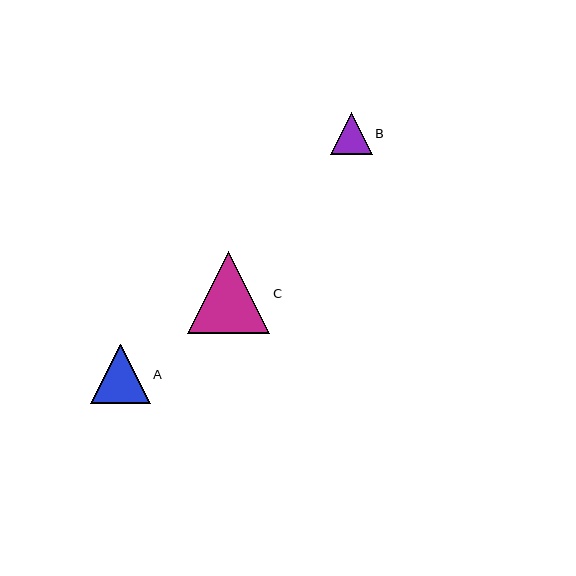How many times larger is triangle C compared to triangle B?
Triangle C is approximately 1.9 times the size of triangle B.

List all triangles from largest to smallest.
From largest to smallest: C, A, B.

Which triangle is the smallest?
Triangle B is the smallest with a size of approximately 42 pixels.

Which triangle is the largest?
Triangle C is the largest with a size of approximately 82 pixels.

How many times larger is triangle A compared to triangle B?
Triangle A is approximately 1.4 times the size of triangle B.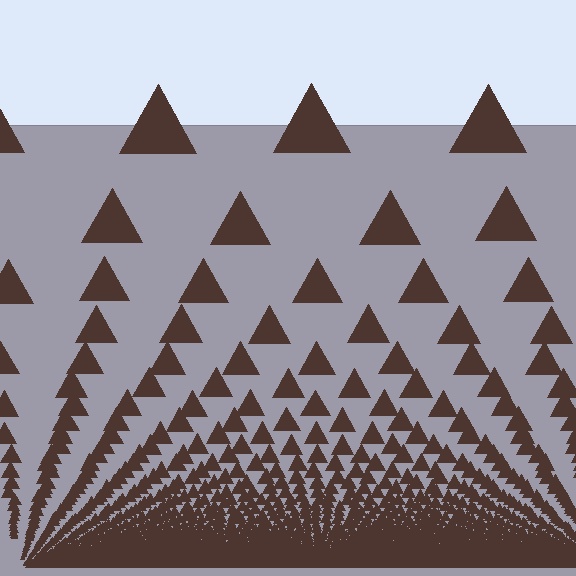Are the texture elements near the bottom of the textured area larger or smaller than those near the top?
Smaller. The gradient is inverted — elements near the bottom are smaller and denser.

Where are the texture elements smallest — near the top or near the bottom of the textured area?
Near the bottom.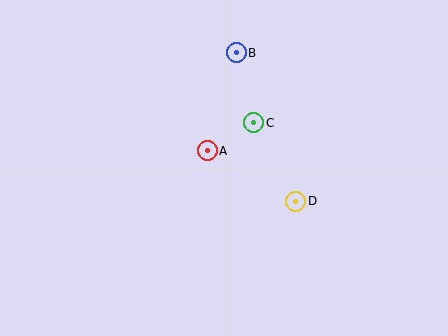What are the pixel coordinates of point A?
Point A is at (207, 151).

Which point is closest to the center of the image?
Point A at (207, 151) is closest to the center.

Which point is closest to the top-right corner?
Point B is closest to the top-right corner.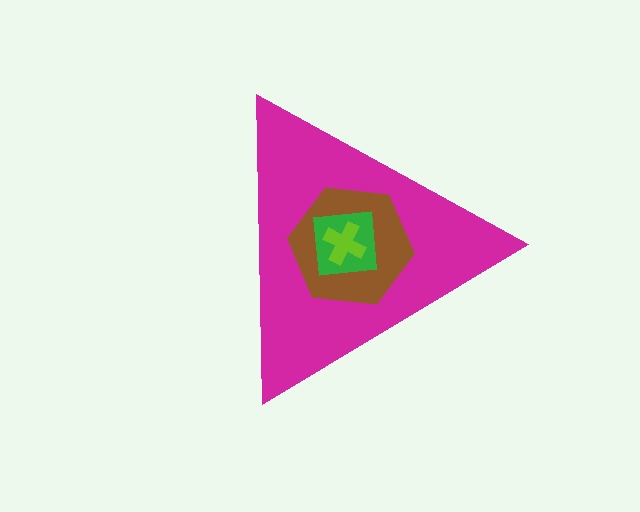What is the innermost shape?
The lime cross.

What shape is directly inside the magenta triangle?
The brown hexagon.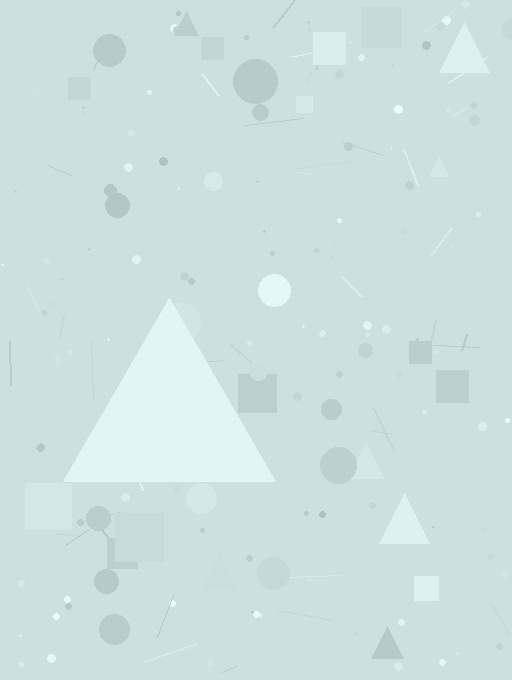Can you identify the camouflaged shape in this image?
The camouflaged shape is a triangle.